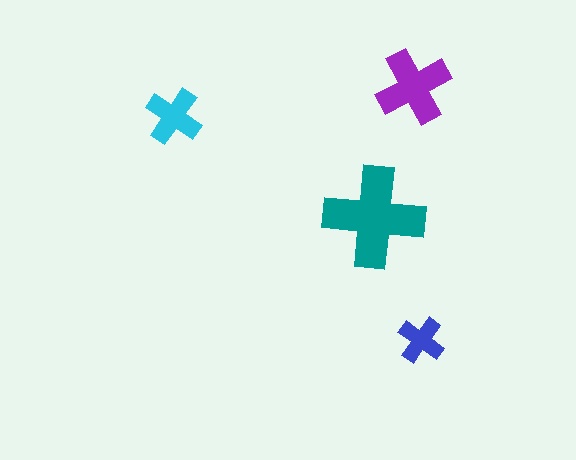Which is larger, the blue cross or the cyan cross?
The cyan one.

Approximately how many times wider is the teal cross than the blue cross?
About 2 times wider.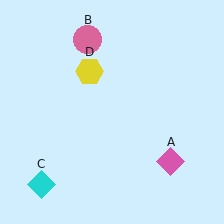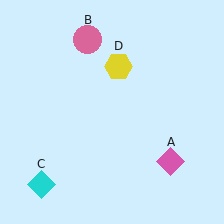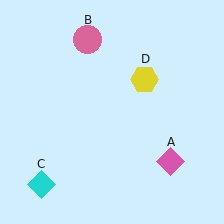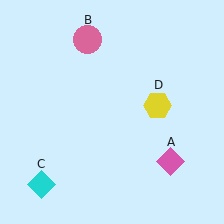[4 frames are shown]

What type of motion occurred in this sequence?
The yellow hexagon (object D) rotated clockwise around the center of the scene.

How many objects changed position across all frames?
1 object changed position: yellow hexagon (object D).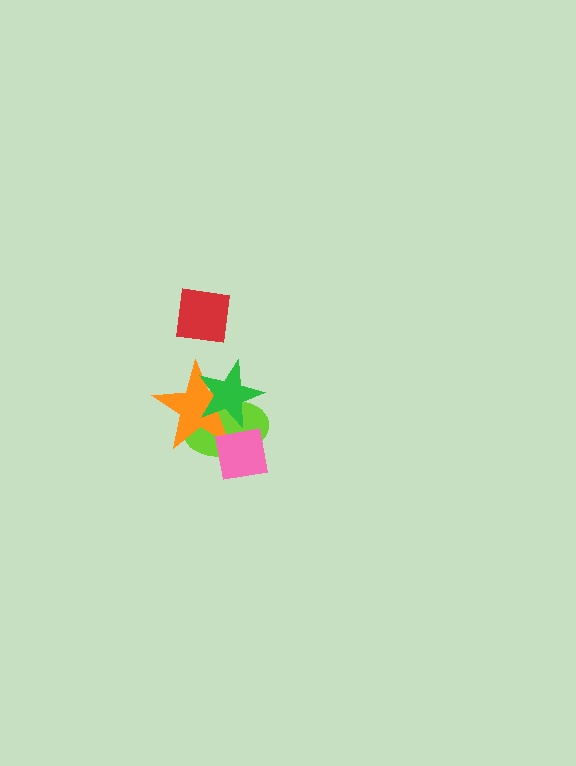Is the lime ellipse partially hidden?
Yes, it is partially covered by another shape.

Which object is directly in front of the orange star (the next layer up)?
The green star is directly in front of the orange star.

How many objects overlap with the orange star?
3 objects overlap with the orange star.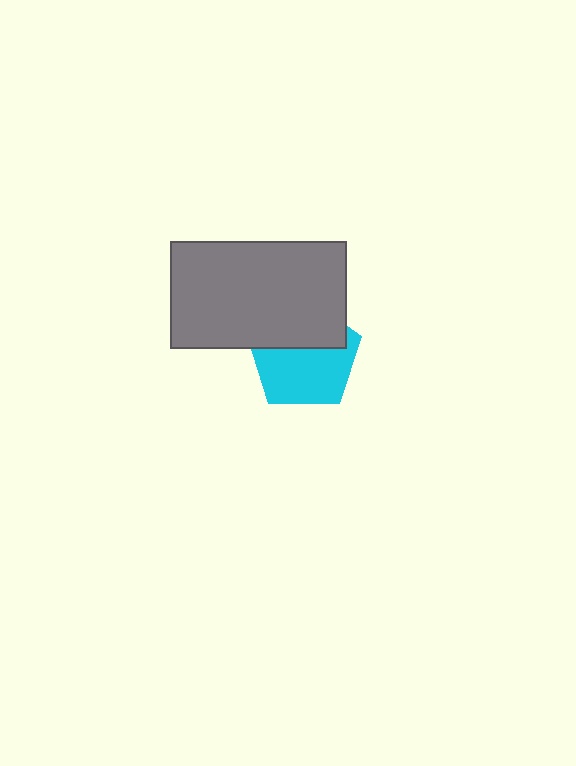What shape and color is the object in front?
The object in front is a gray rectangle.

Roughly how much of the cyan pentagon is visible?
About half of it is visible (roughly 58%).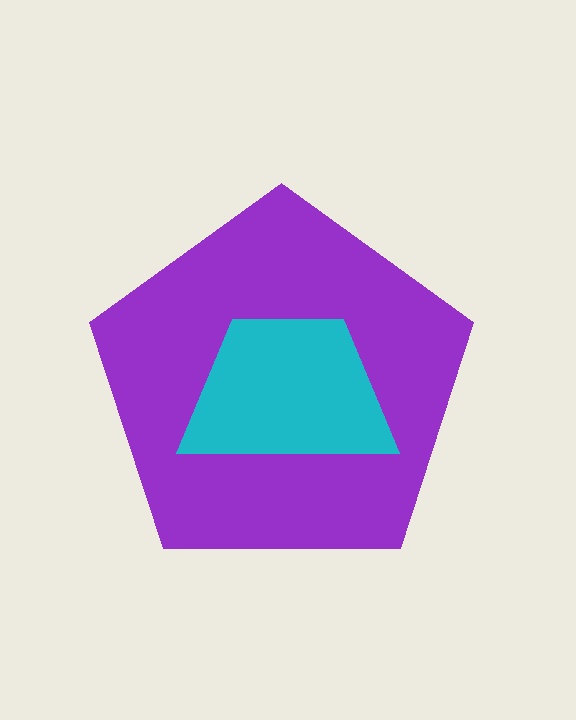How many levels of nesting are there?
2.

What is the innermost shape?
The cyan trapezoid.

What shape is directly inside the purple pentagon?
The cyan trapezoid.